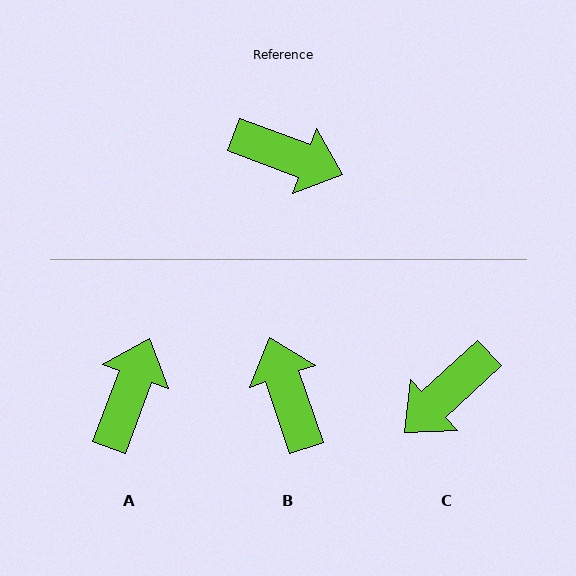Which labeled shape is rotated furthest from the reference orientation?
B, about 129 degrees away.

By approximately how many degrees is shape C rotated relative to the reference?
Approximately 117 degrees clockwise.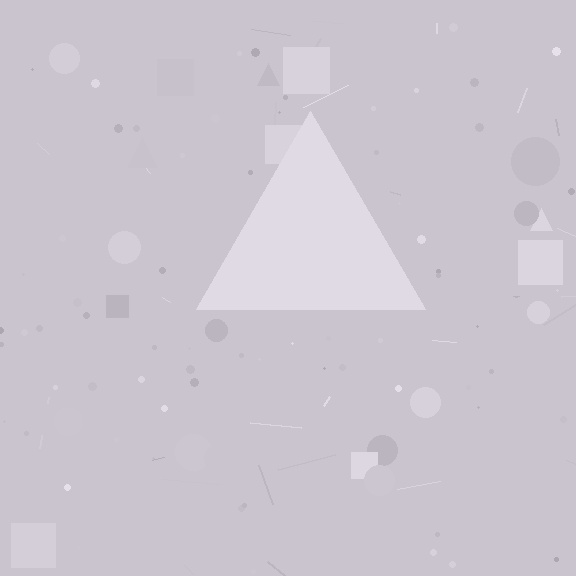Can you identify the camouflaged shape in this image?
The camouflaged shape is a triangle.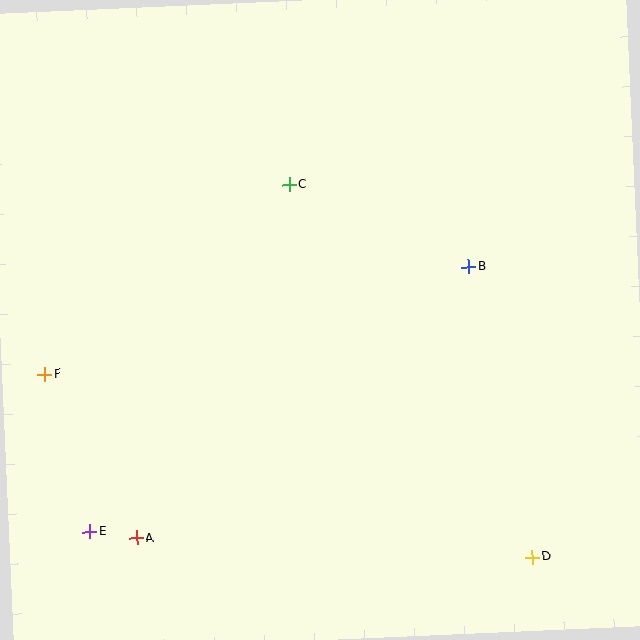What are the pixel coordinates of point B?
Point B is at (469, 267).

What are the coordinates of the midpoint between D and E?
The midpoint between D and E is at (311, 544).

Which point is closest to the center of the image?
Point C at (289, 185) is closest to the center.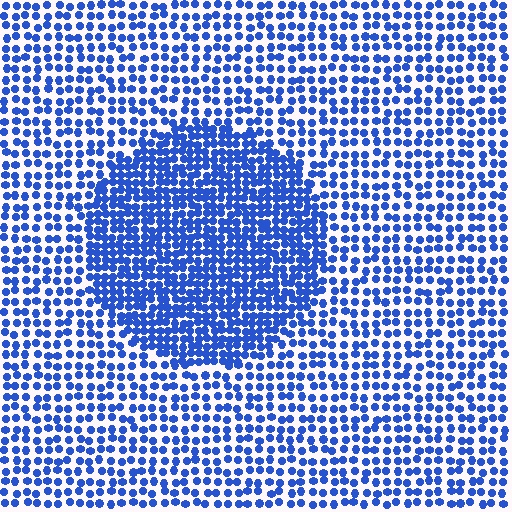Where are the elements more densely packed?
The elements are more densely packed inside the circle boundary.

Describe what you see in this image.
The image contains small blue elements arranged at two different densities. A circle-shaped region is visible where the elements are more densely packed than the surrounding area.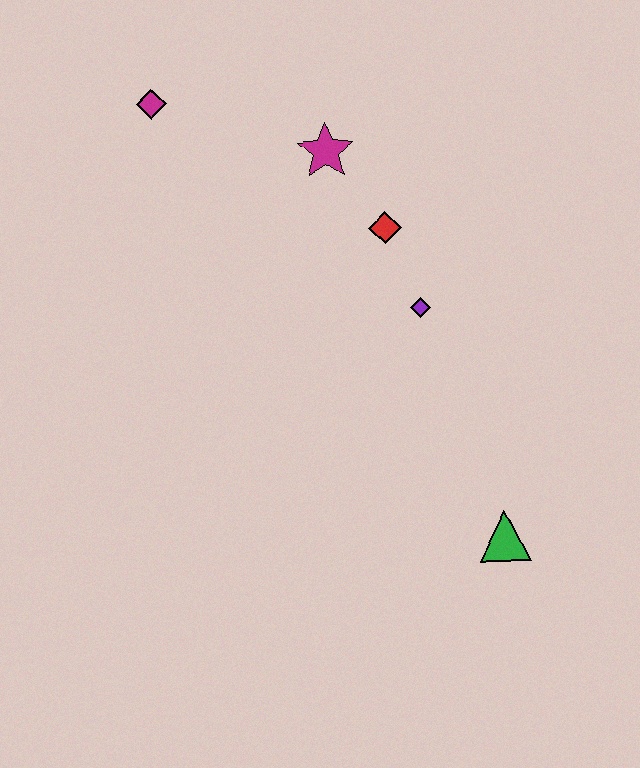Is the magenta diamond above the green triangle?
Yes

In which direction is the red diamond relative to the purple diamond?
The red diamond is above the purple diamond.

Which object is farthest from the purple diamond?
The magenta diamond is farthest from the purple diamond.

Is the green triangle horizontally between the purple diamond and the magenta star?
No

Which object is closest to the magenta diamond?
The magenta star is closest to the magenta diamond.